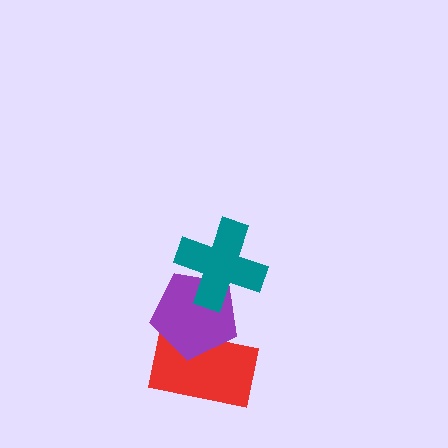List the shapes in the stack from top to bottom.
From top to bottom: the teal cross, the purple pentagon, the red rectangle.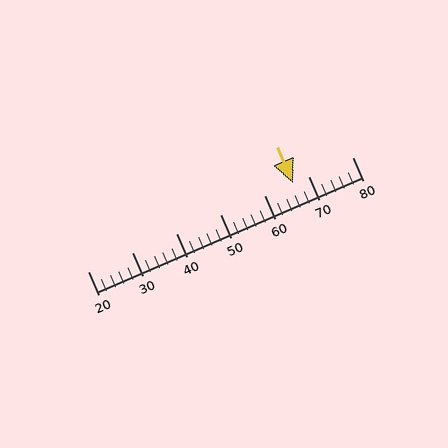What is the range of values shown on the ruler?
The ruler shows values from 20 to 80.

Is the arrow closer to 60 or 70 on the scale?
The arrow is closer to 70.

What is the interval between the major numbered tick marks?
The major tick marks are spaced 10 units apart.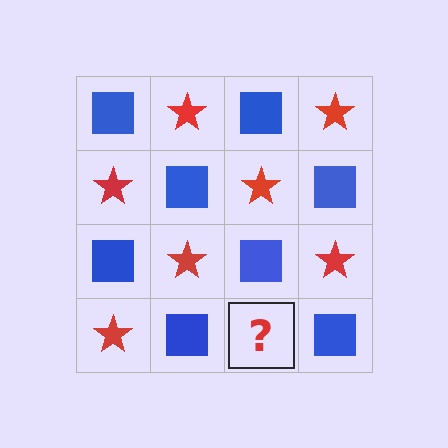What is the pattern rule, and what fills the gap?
The rule is that it alternates blue square and red star in a checkerboard pattern. The gap should be filled with a red star.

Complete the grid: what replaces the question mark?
The question mark should be replaced with a red star.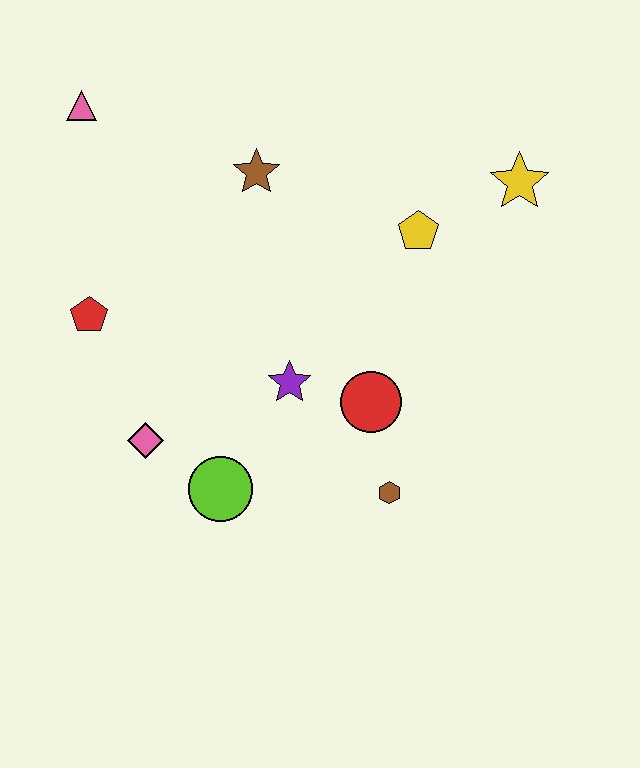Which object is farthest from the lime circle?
The yellow star is farthest from the lime circle.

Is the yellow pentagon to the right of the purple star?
Yes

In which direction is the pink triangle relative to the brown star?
The pink triangle is to the left of the brown star.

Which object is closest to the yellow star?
The yellow pentagon is closest to the yellow star.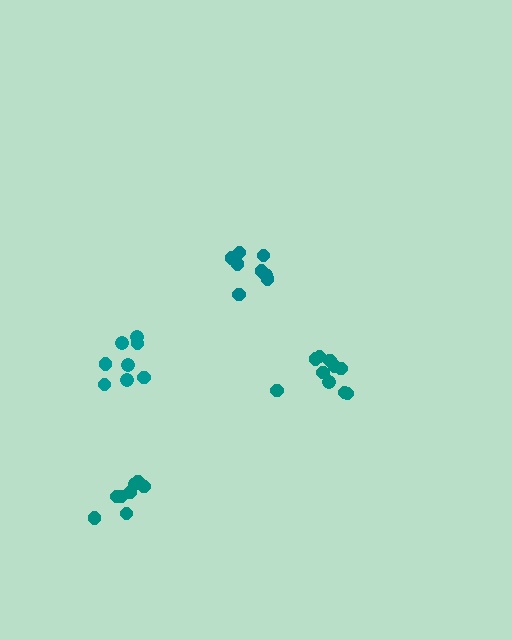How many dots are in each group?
Group 1: 8 dots, Group 2: 8 dots, Group 3: 10 dots, Group 4: 8 dots (34 total).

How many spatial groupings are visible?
There are 4 spatial groupings.